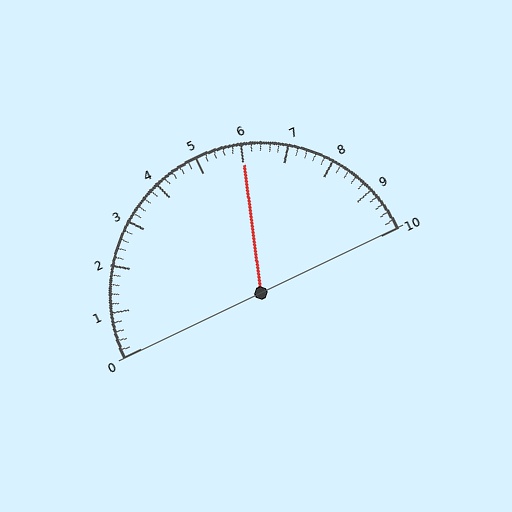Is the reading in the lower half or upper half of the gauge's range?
The reading is in the upper half of the range (0 to 10).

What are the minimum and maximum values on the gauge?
The gauge ranges from 0 to 10.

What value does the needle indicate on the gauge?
The needle indicates approximately 6.0.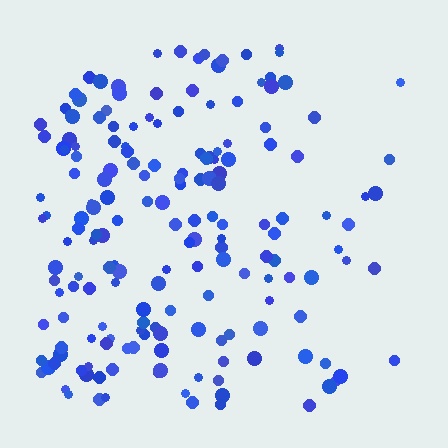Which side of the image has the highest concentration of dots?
The left.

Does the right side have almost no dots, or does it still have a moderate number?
Still a moderate number, just noticeably fewer than the left.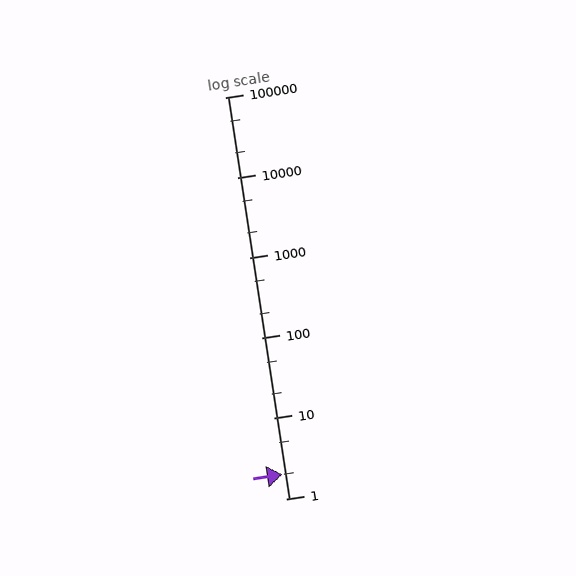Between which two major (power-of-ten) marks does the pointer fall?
The pointer is between 1 and 10.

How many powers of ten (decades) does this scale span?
The scale spans 5 decades, from 1 to 100000.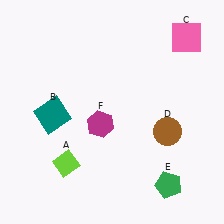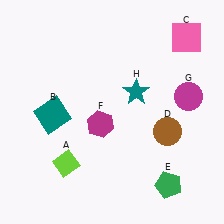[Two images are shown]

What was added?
A magenta circle (G), a teal star (H) were added in Image 2.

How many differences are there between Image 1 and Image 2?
There are 2 differences between the two images.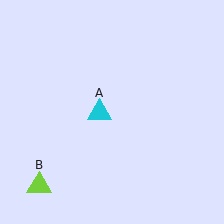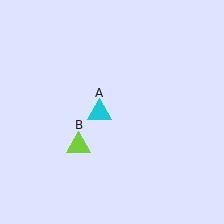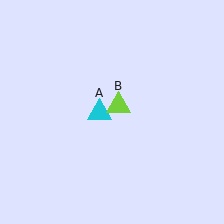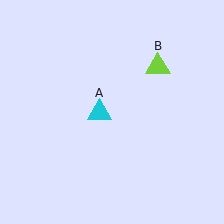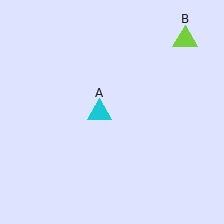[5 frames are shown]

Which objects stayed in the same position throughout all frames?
Cyan triangle (object A) remained stationary.